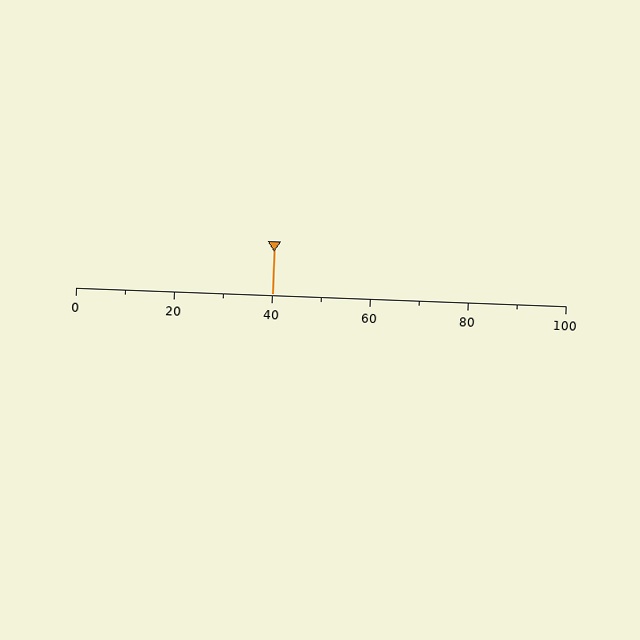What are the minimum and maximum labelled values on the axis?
The axis runs from 0 to 100.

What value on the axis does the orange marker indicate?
The marker indicates approximately 40.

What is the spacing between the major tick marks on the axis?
The major ticks are spaced 20 apart.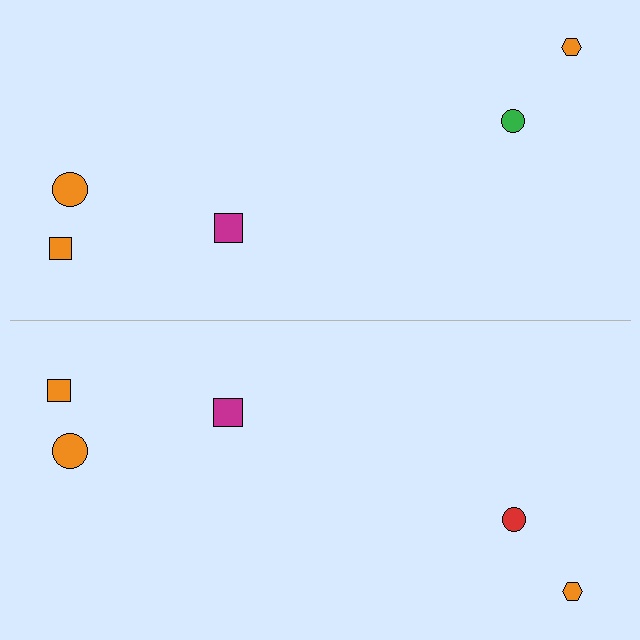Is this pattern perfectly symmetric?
No, the pattern is not perfectly symmetric. The red circle on the bottom side breaks the symmetry — its mirror counterpart is green.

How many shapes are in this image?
There are 10 shapes in this image.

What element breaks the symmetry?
The red circle on the bottom side breaks the symmetry — its mirror counterpart is green.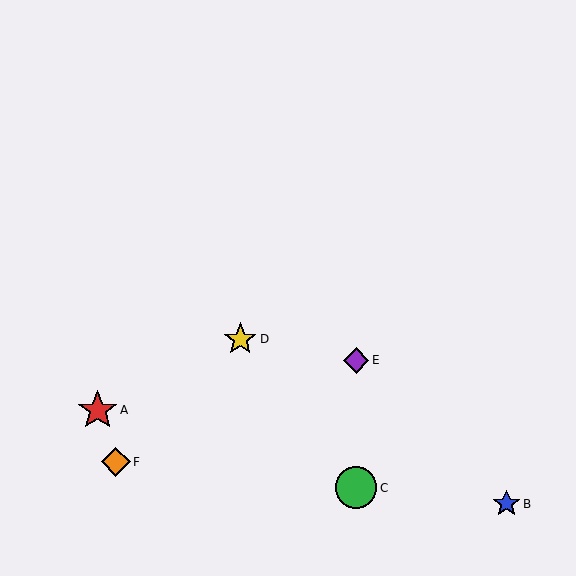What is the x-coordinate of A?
Object A is at x≈98.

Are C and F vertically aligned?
No, C is at x≈356 and F is at x≈116.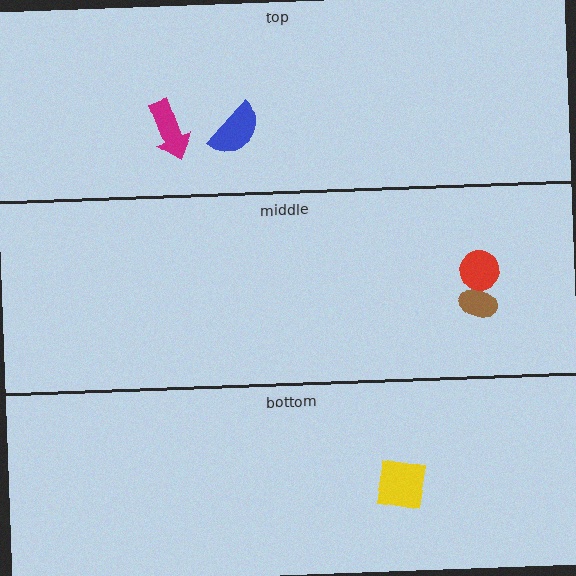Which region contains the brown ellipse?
The middle region.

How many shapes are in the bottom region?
1.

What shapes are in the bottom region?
The yellow square.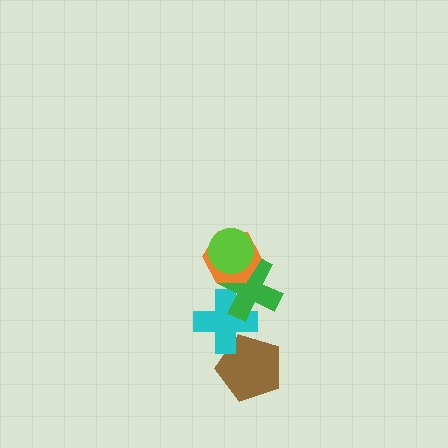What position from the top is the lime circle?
The lime circle is 1st from the top.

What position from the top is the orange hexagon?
The orange hexagon is 2nd from the top.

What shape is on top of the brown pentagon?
The cyan cross is on top of the brown pentagon.